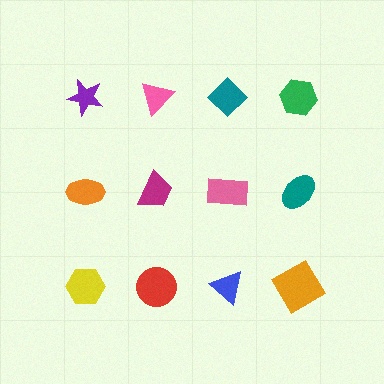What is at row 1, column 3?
A teal diamond.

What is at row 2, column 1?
An orange ellipse.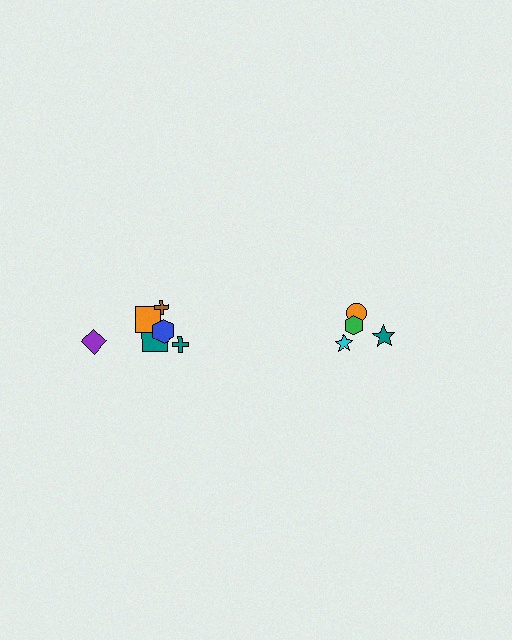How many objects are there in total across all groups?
There are 10 objects.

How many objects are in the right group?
There are 4 objects.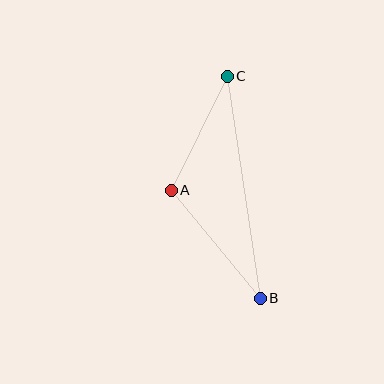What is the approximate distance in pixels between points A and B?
The distance between A and B is approximately 140 pixels.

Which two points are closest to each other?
Points A and C are closest to each other.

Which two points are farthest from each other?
Points B and C are farthest from each other.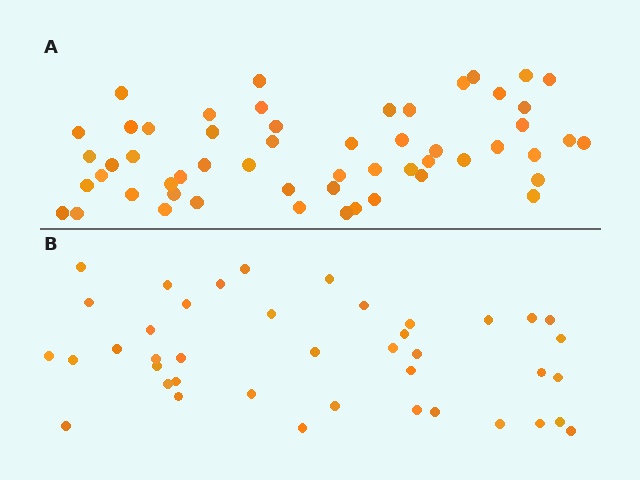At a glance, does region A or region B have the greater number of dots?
Region A (the top region) has more dots.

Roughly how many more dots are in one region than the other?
Region A has approximately 15 more dots than region B.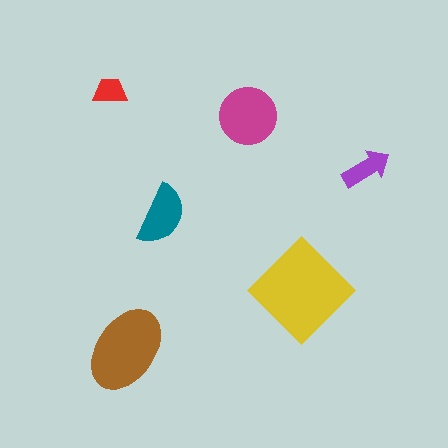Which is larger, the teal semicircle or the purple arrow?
The teal semicircle.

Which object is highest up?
The red trapezoid is topmost.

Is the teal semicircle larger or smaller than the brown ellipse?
Smaller.